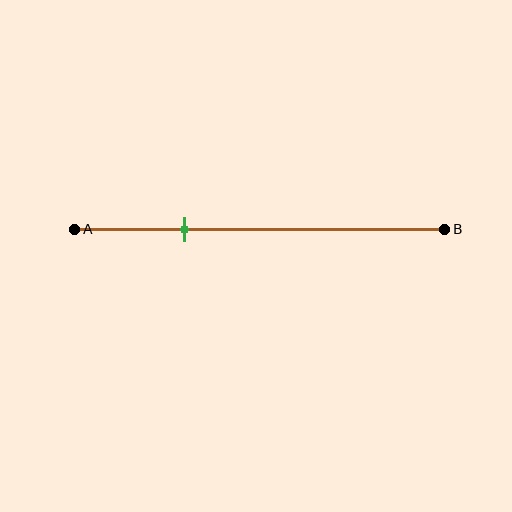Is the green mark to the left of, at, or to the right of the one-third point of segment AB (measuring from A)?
The green mark is to the left of the one-third point of segment AB.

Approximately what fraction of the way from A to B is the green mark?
The green mark is approximately 30% of the way from A to B.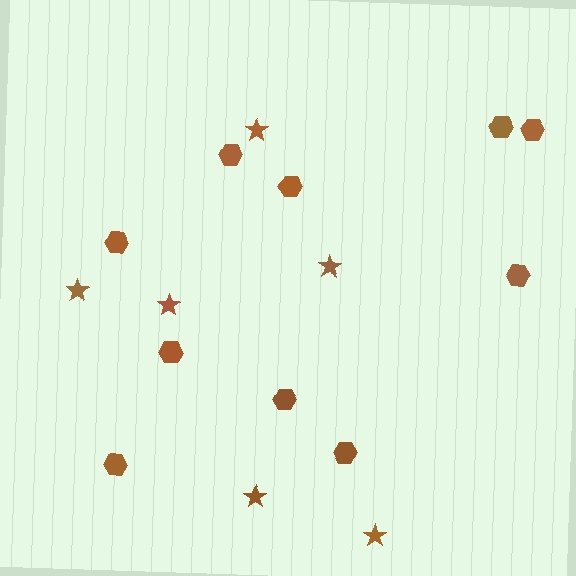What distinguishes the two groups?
There are 2 groups: one group of hexagons (10) and one group of stars (6).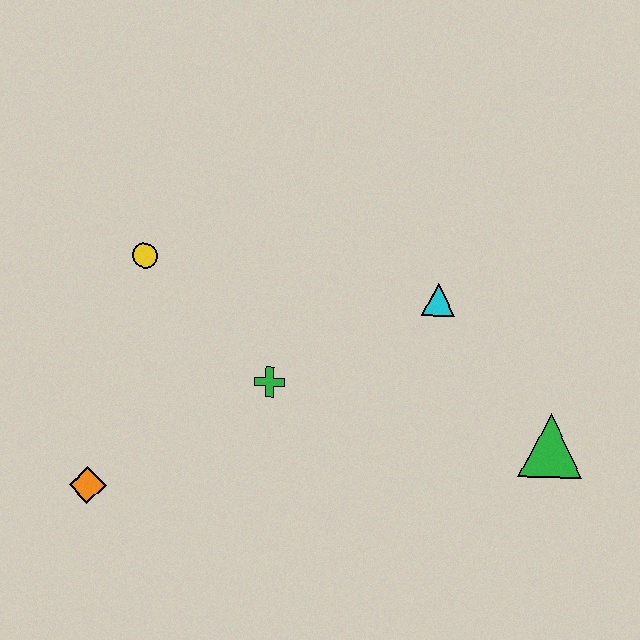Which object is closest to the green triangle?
The cyan triangle is closest to the green triangle.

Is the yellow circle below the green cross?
No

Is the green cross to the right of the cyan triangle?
No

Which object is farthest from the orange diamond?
The green triangle is farthest from the orange diamond.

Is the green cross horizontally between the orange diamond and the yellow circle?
No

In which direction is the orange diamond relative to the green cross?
The orange diamond is to the left of the green cross.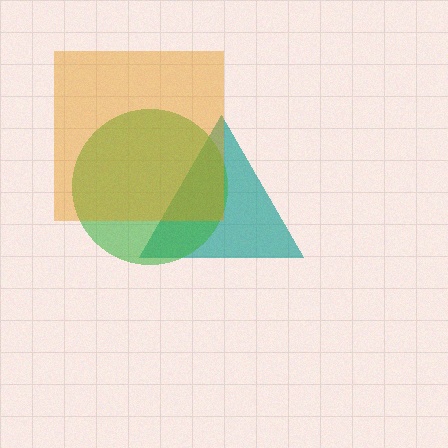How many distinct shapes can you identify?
There are 3 distinct shapes: a teal triangle, a green circle, an orange square.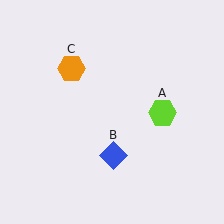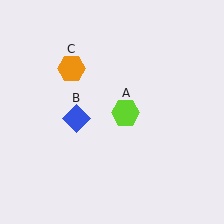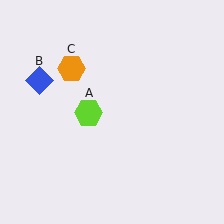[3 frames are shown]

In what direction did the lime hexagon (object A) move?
The lime hexagon (object A) moved left.